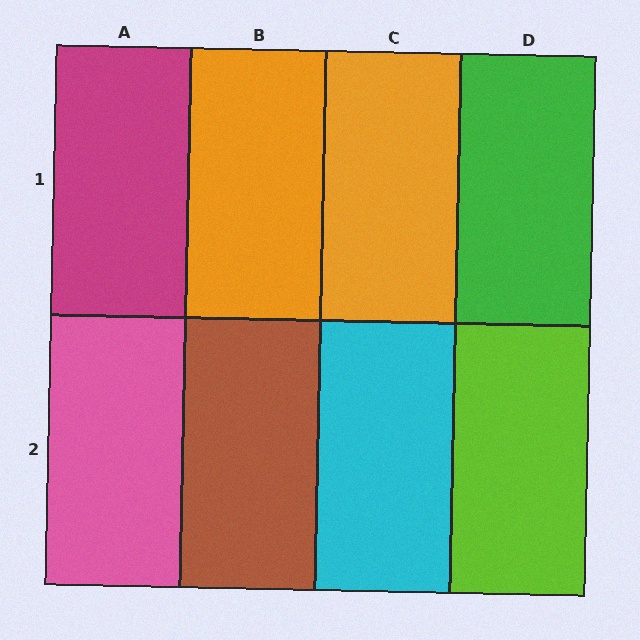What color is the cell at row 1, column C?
Orange.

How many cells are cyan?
1 cell is cyan.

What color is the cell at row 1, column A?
Magenta.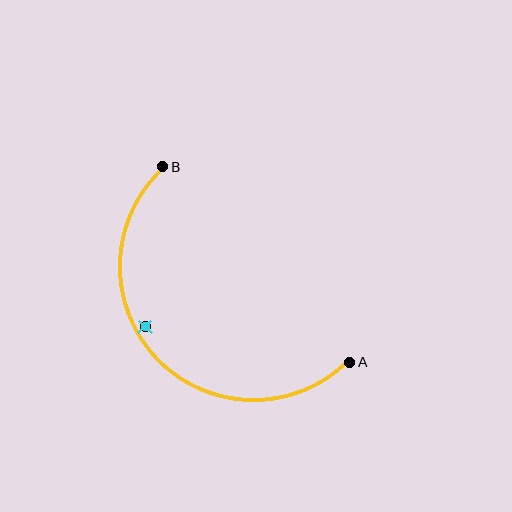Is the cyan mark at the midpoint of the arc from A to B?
No — the cyan mark does not lie on the arc at all. It sits slightly inside the curve.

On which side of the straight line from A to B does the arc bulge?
The arc bulges below and to the left of the straight line connecting A and B.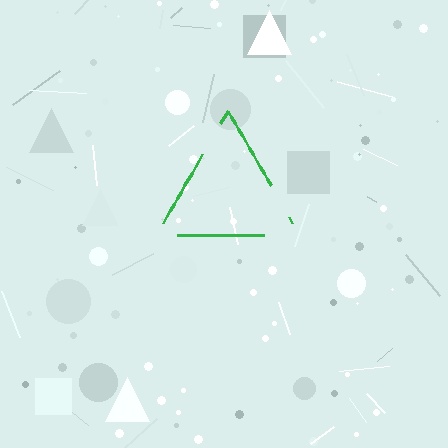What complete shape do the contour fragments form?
The contour fragments form a triangle.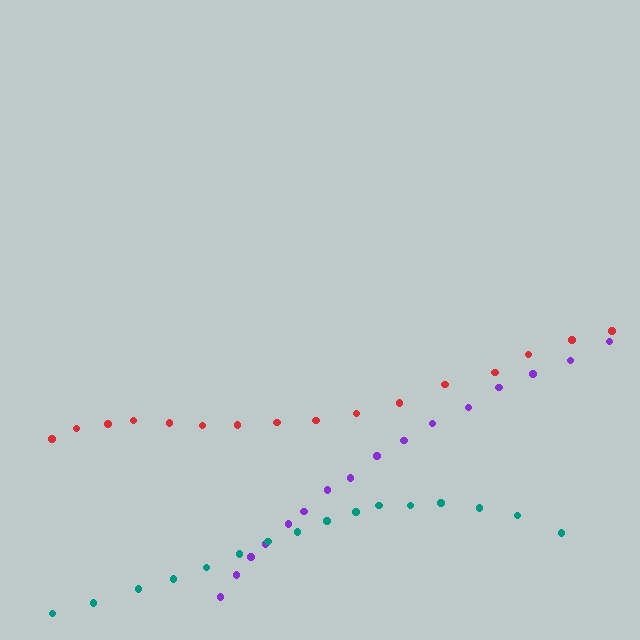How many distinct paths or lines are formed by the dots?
There are 3 distinct paths.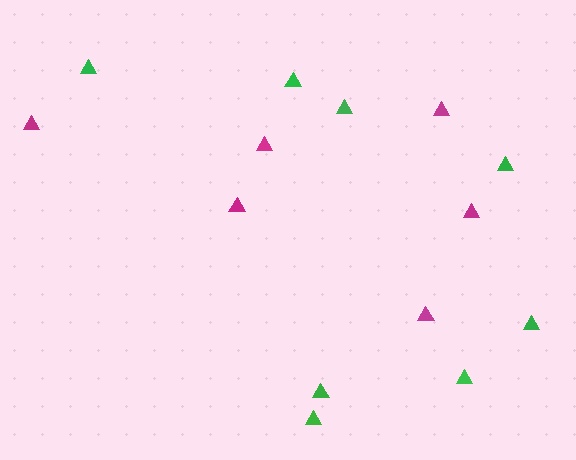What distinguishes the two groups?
There are 2 groups: one group of magenta triangles (6) and one group of green triangles (8).